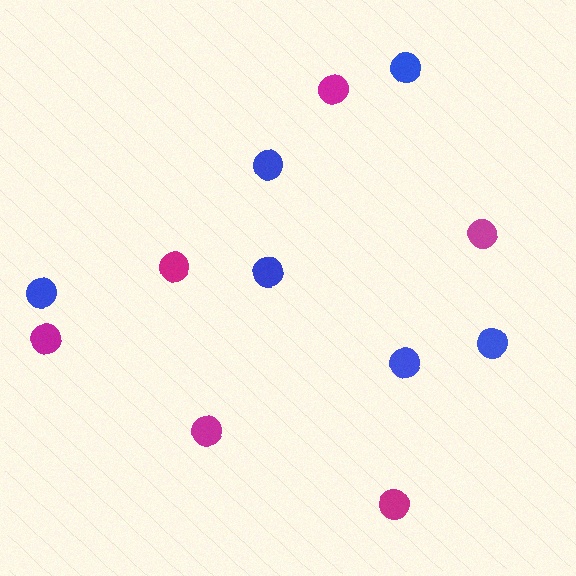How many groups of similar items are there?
There are 2 groups: one group of magenta circles (6) and one group of blue circles (6).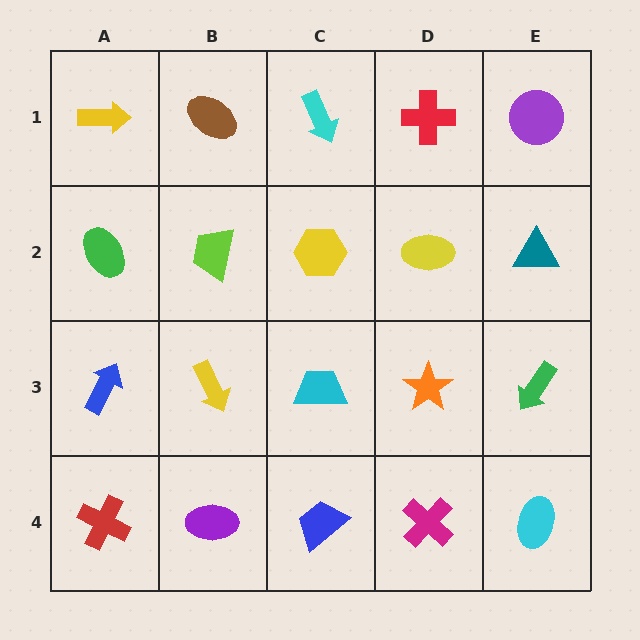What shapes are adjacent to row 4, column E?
A green arrow (row 3, column E), a magenta cross (row 4, column D).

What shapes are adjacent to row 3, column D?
A yellow ellipse (row 2, column D), a magenta cross (row 4, column D), a cyan trapezoid (row 3, column C), a green arrow (row 3, column E).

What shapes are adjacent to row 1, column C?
A yellow hexagon (row 2, column C), a brown ellipse (row 1, column B), a red cross (row 1, column D).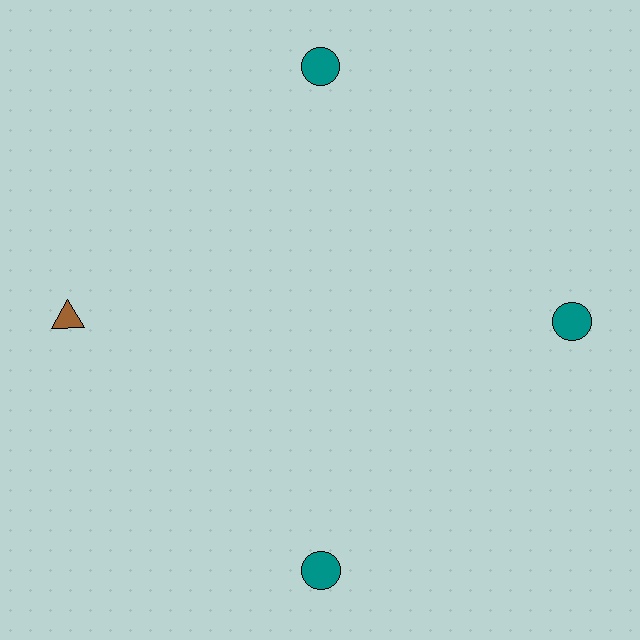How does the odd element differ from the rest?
It differs in both color (brown instead of teal) and shape (triangle instead of circle).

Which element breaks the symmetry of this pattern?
The brown triangle at roughly the 9 o'clock position breaks the symmetry. All other shapes are teal circles.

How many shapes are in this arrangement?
There are 4 shapes arranged in a ring pattern.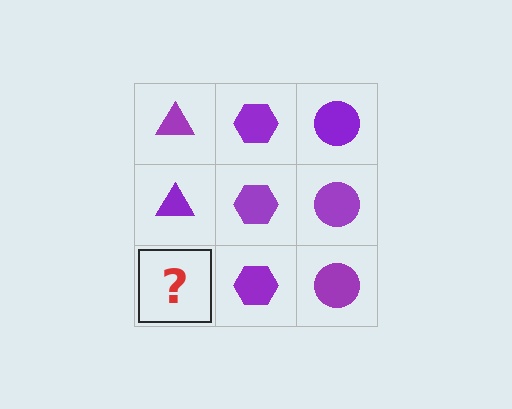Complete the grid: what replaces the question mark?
The question mark should be replaced with a purple triangle.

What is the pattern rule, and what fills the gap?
The rule is that each column has a consistent shape. The gap should be filled with a purple triangle.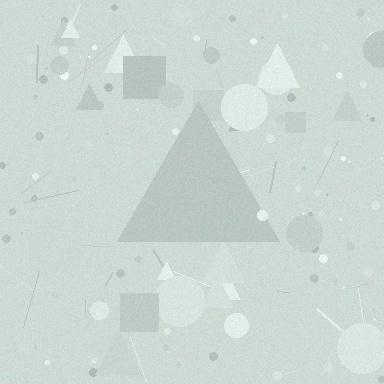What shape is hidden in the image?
A triangle is hidden in the image.